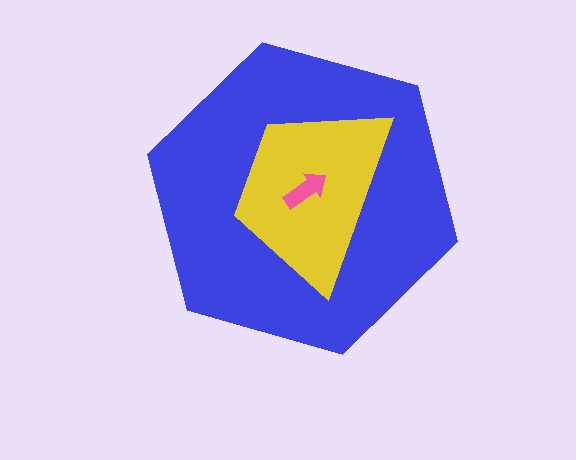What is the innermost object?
The pink arrow.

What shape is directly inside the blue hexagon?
The yellow trapezoid.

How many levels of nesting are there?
3.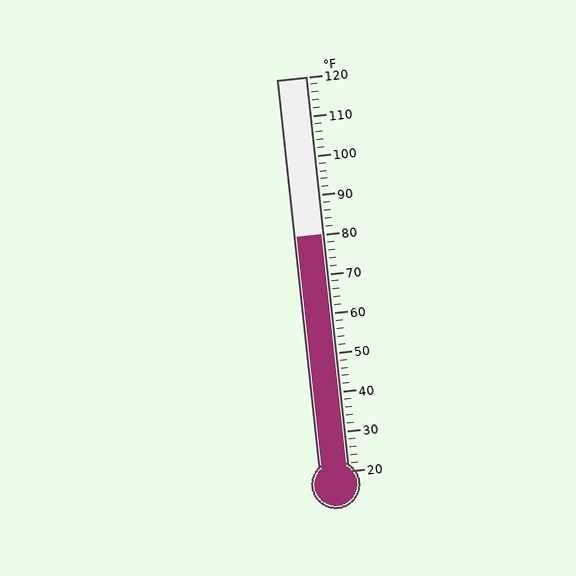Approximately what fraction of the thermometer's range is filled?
The thermometer is filled to approximately 60% of its range.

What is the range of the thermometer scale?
The thermometer scale ranges from 20°F to 120°F.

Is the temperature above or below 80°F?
The temperature is at 80°F.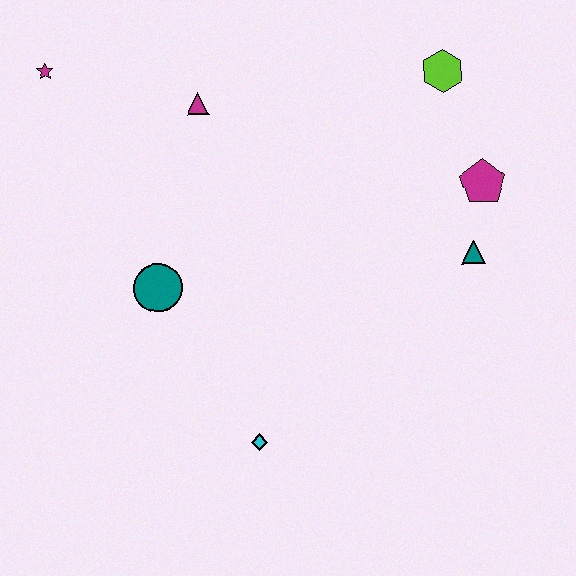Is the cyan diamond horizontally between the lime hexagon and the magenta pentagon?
No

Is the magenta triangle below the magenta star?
Yes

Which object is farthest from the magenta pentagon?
The magenta star is farthest from the magenta pentagon.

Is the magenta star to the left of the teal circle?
Yes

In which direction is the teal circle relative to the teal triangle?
The teal circle is to the left of the teal triangle.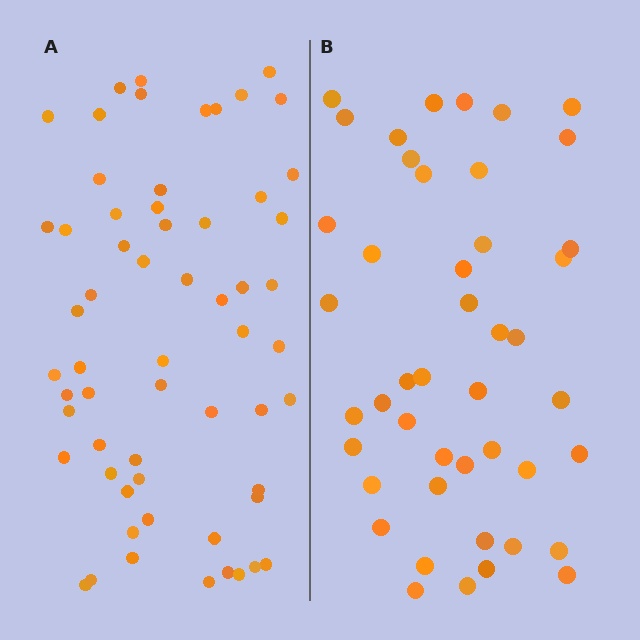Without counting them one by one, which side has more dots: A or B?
Region A (the left region) has more dots.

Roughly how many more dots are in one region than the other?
Region A has approximately 15 more dots than region B.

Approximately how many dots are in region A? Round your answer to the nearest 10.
About 60 dots.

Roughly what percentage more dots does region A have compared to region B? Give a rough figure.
About 35% more.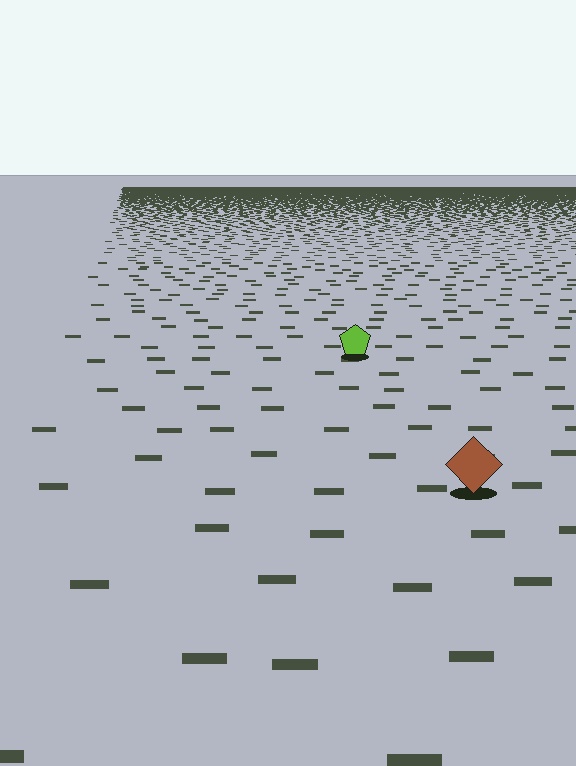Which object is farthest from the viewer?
The lime pentagon is farthest from the viewer. It appears smaller and the ground texture around it is denser.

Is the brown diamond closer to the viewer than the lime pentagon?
Yes. The brown diamond is closer — you can tell from the texture gradient: the ground texture is coarser near it.